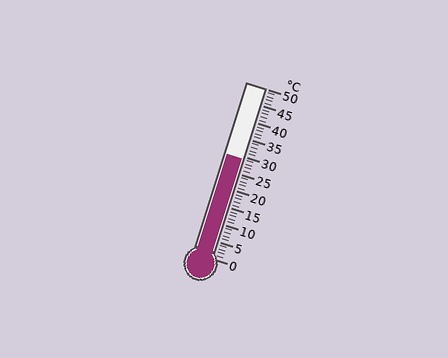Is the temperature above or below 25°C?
The temperature is above 25°C.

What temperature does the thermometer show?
The thermometer shows approximately 29°C.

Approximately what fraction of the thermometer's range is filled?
The thermometer is filled to approximately 60% of its range.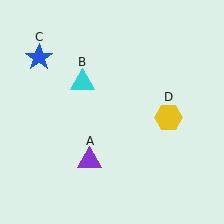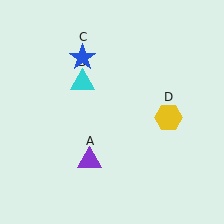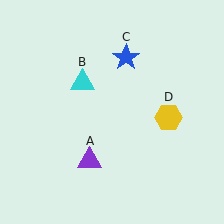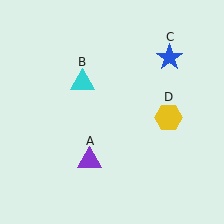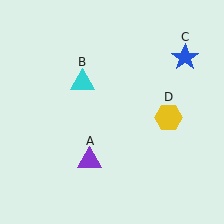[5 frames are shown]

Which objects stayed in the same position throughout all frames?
Purple triangle (object A) and cyan triangle (object B) and yellow hexagon (object D) remained stationary.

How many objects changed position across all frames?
1 object changed position: blue star (object C).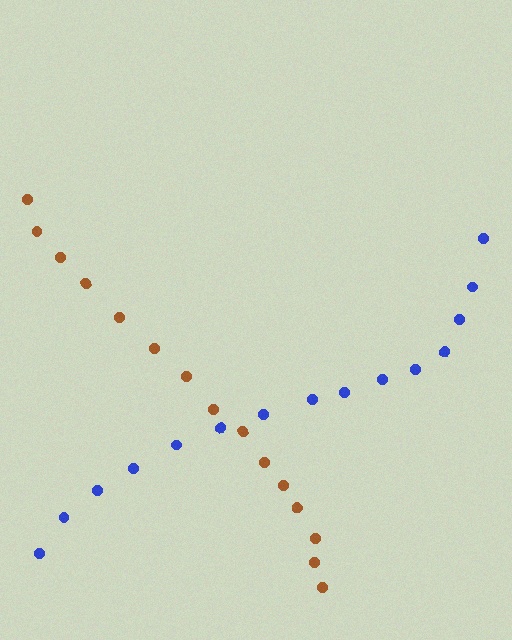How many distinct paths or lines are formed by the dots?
There are 2 distinct paths.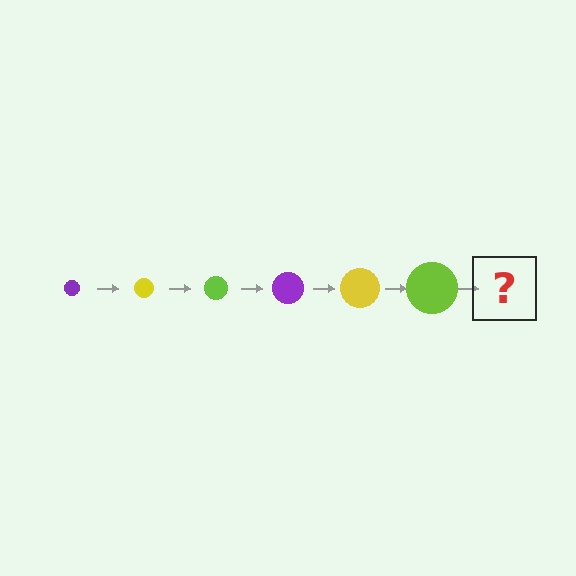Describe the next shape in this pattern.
It should be a purple circle, larger than the previous one.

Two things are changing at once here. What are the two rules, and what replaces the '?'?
The two rules are that the circle grows larger each step and the color cycles through purple, yellow, and lime. The '?' should be a purple circle, larger than the previous one.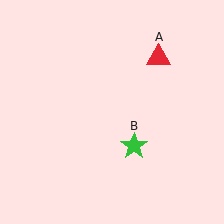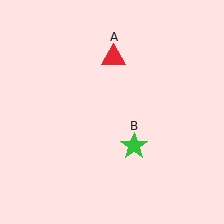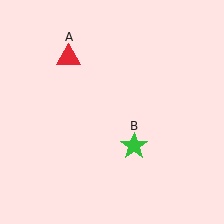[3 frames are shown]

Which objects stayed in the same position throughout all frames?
Green star (object B) remained stationary.